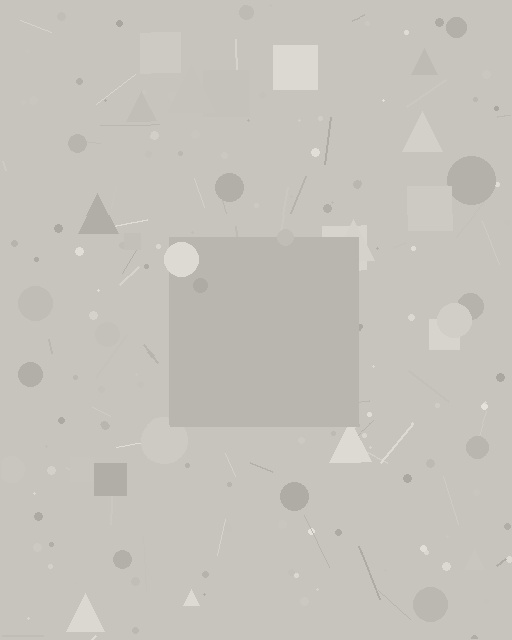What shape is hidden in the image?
A square is hidden in the image.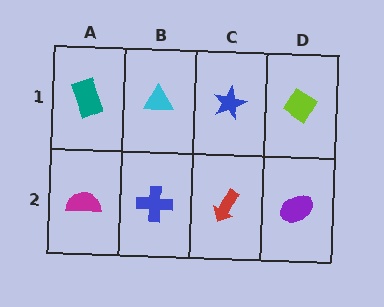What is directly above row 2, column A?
A teal rectangle.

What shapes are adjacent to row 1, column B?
A blue cross (row 2, column B), a teal rectangle (row 1, column A), a blue star (row 1, column C).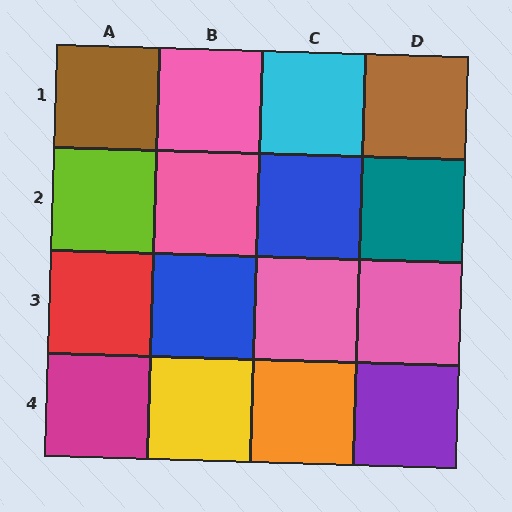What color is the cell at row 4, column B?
Yellow.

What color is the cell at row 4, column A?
Magenta.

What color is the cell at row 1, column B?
Pink.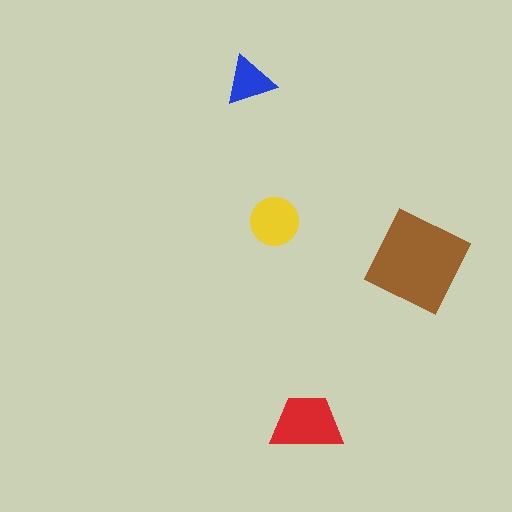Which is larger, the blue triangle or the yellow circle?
The yellow circle.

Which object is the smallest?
The blue triangle.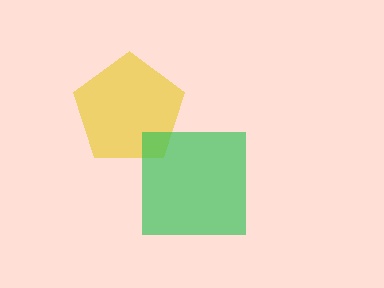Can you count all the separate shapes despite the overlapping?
Yes, there are 2 separate shapes.